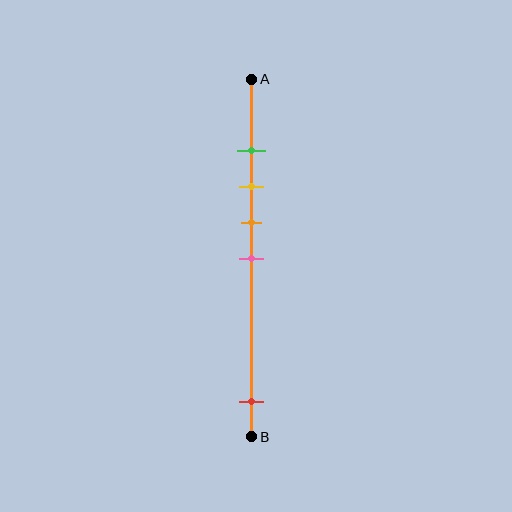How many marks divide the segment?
There are 5 marks dividing the segment.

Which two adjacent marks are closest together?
The green and yellow marks are the closest adjacent pair.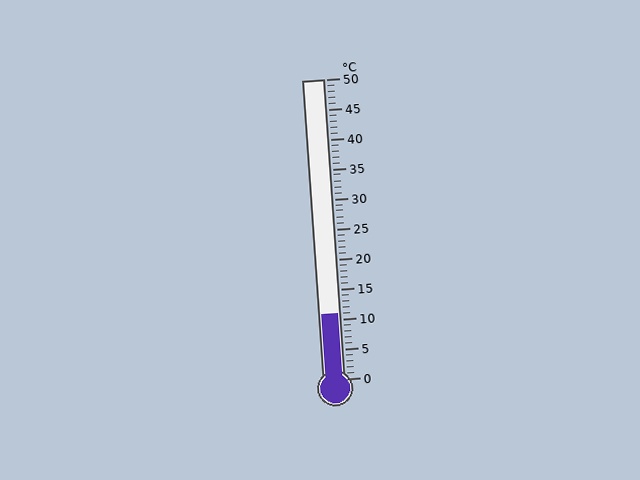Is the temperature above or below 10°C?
The temperature is above 10°C.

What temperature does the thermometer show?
The thermometer shows approximately 11°C.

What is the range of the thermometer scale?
The thermometer scale ranges from 0°C to 50°C.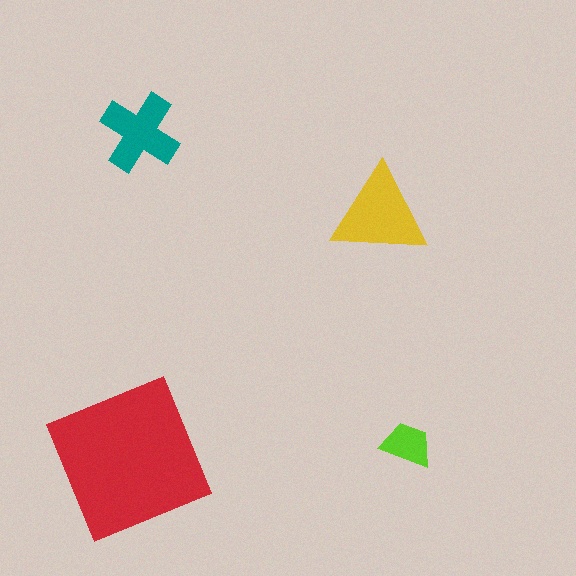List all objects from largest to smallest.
The red square, the yellow triangle, the teal cross, the lime trapezoid.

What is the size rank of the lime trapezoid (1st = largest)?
4th.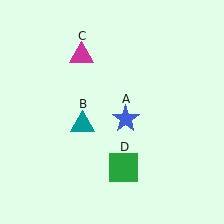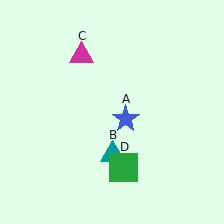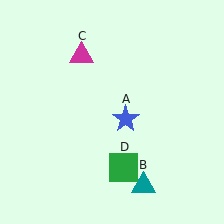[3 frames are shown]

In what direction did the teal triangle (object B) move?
The teal triangle (object B) moved down and to the right.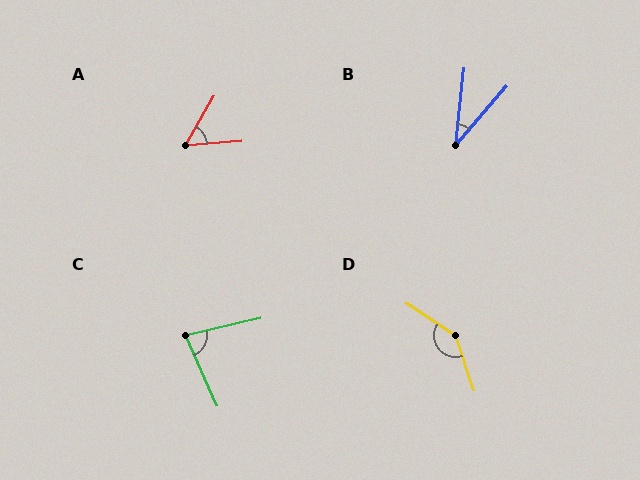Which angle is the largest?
D, at approximately 142 degrees.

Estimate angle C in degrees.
Approximately 79 degrees.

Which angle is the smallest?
B, at approximately 35 degrees.